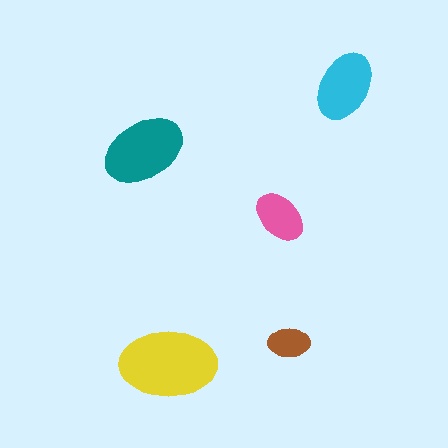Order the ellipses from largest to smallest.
the yellow one, the teal one, the cyan one, the pink one, the brown one.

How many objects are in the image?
There are 5 objects in the image.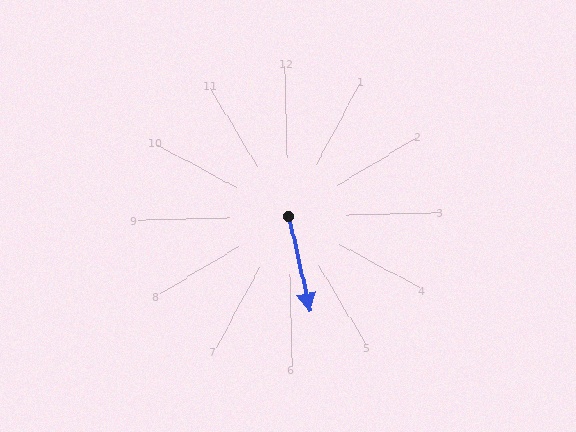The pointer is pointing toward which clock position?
Roughly 6 o'clock.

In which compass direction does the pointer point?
South.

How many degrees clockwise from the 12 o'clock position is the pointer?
Approximately 169 degrees.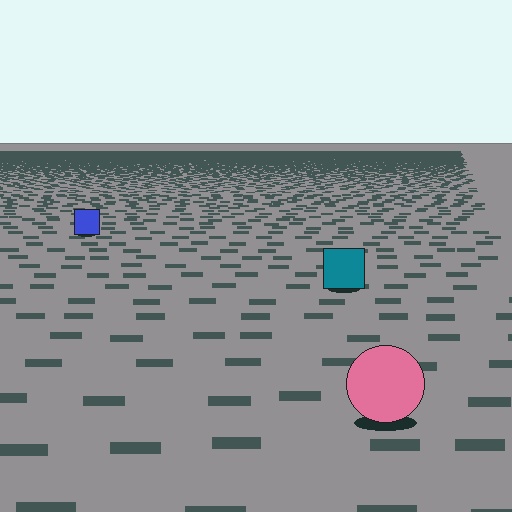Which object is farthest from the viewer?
The blue square is farthest from the viewer. It appears smaller and the ground texture around it is denser.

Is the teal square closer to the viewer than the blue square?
Yes. The teal square is closer — you can tell from the texture gradient: the ground texture is coarser near it.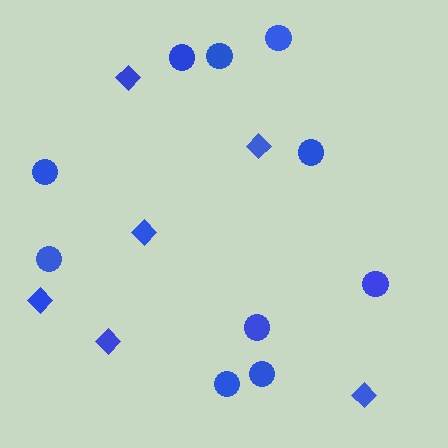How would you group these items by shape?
There are 2 groups: one group of diamonds (6) and one group of circles (10).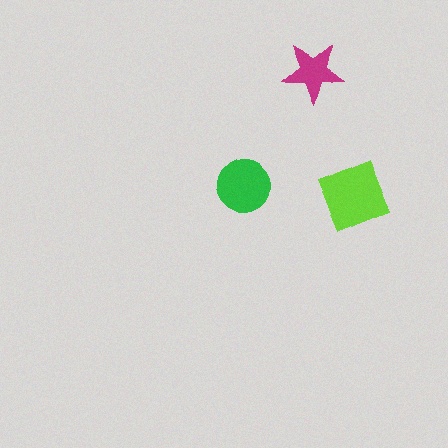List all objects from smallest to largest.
The magenta star, the green circle, the lime square.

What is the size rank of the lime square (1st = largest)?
1st.